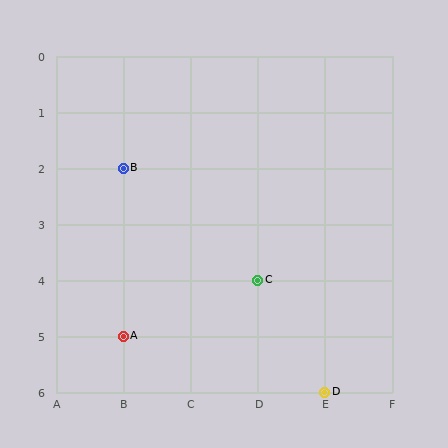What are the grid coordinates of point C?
Point C is at grid coordinates (D, 4).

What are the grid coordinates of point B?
Point B is at grid coordinates (B, 2).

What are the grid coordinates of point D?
Point D is at grid coordinates (E, 6).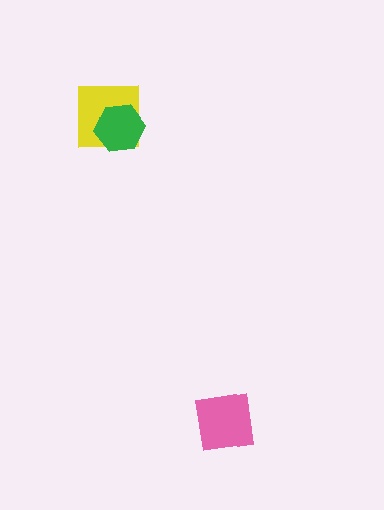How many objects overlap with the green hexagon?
1 object overlaps with the green hexagon.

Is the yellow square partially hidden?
Yes, it is partially covered by another shape.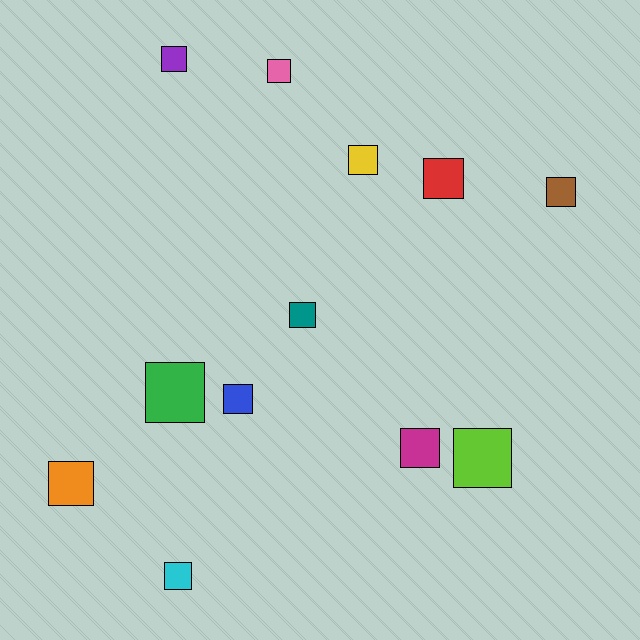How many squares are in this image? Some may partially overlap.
There are 12 squares.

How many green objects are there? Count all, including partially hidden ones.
There is 1 green object.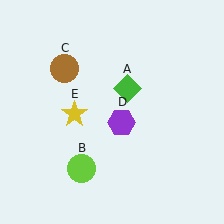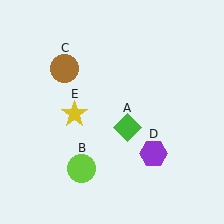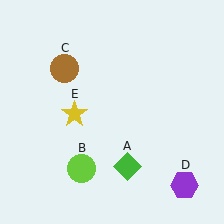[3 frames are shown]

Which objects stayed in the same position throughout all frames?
Lime circle (object B) and brown circle (object C) and yellow star (object E) remained stationary.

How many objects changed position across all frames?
2 objects changed position: green diamond (object A), purple hexagon (object D).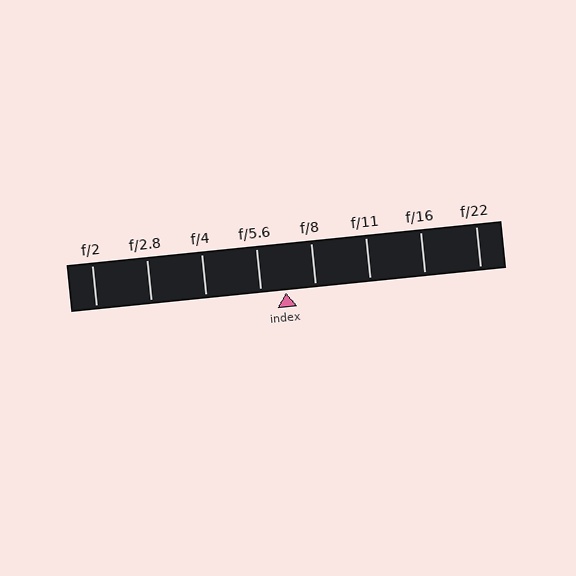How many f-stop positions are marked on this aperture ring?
There are 8 f-stop positions marked.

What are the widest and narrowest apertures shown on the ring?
The widest aperture shown is f/2 and the narrowest is f/22.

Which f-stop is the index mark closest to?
The index mark is closest to f/5.6.